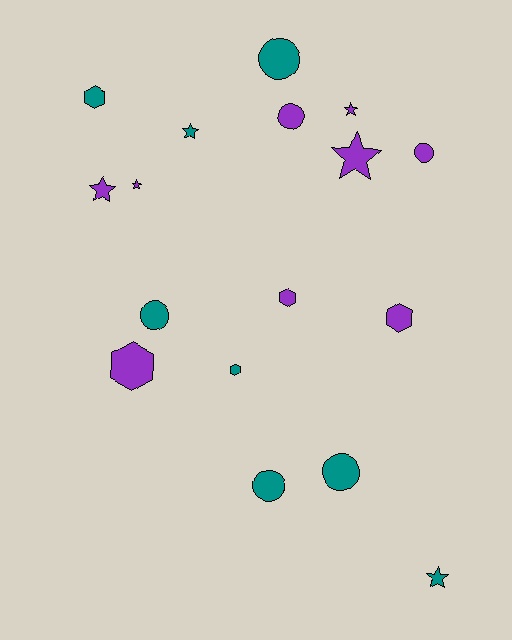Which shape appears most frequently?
Circle, with 6 objects.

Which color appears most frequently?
Purple, with 9 objects.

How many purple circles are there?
There are 2 purple circles.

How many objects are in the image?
There are 17 objects.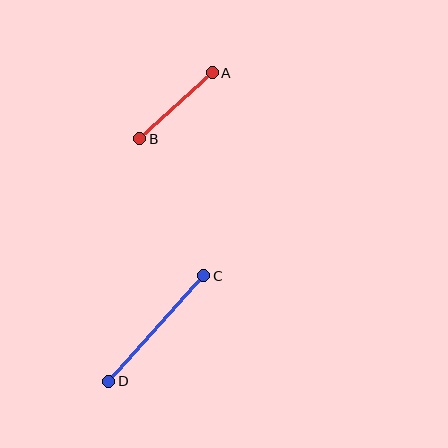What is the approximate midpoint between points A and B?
The midpoint is at approximately (176, 106) pixels.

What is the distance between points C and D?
The distance is approximately 142 pixels.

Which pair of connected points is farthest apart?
Points C and D are farthest apart.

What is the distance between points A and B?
The distance is approximately 98 pixels.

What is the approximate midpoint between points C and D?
The midpoint is at approximately (156, 328) pixels.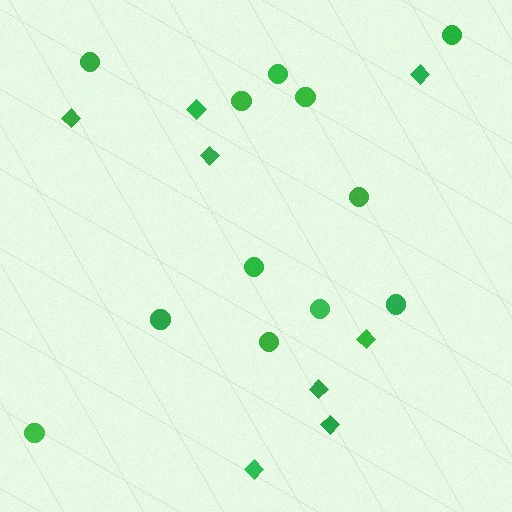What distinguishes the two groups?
There are 2 groups: one group of diamonds (8) and one group of circles (12).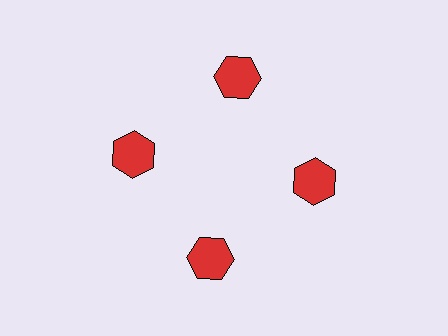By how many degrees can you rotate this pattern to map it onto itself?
The pattern maps onto itself every 90 degrees of rotation.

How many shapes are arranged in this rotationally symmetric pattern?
There are 4 shapes, arranged in 4 groups of 1.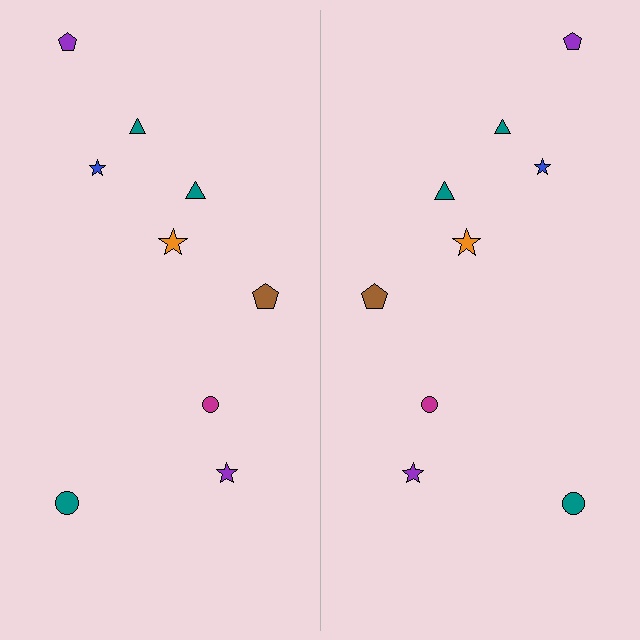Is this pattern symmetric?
Yes, this pattern has bilateral (reflection) symmetry.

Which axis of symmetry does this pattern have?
The pattern has a vertical axis of symmetry running through the center of the image.